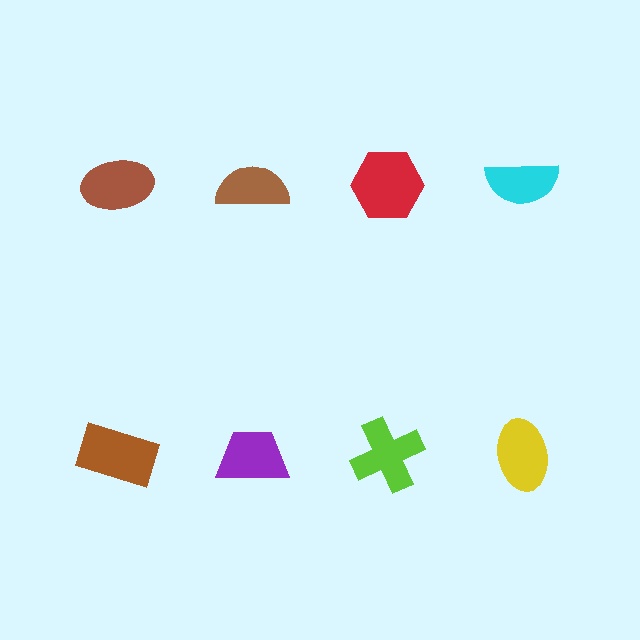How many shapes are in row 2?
4 shapes.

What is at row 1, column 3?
A red hexagon.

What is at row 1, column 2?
A brown semicircle.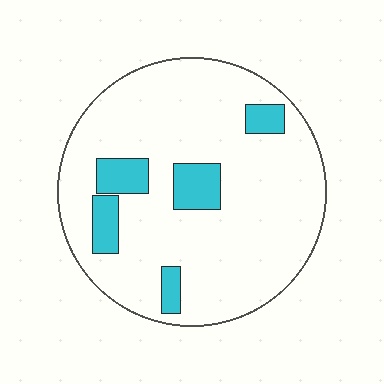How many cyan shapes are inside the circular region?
5.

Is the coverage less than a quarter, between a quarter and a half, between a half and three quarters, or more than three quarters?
Less than a quarter.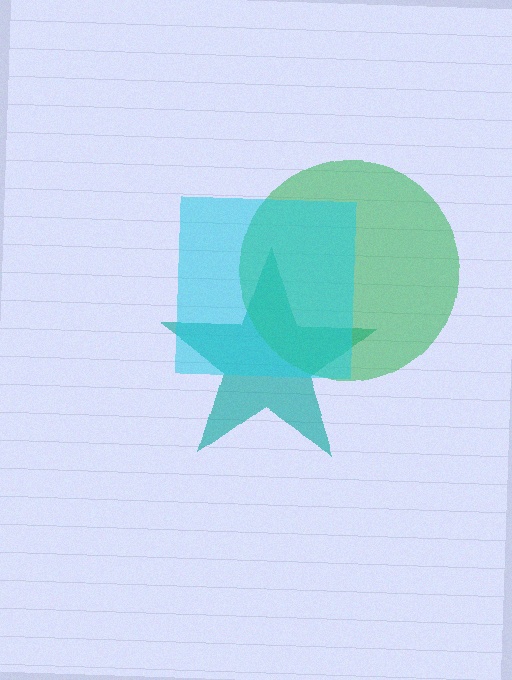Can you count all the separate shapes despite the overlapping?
Yes, there are 3 separate shapes.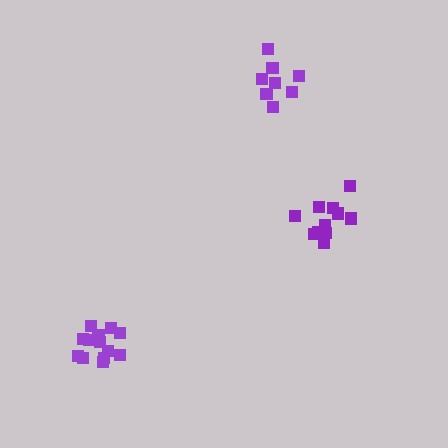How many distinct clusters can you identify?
There are 3 distinct clusters.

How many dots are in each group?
Group 1: 11 dots, Group 2: 13 dots, Group 3: 8 dots (32 total).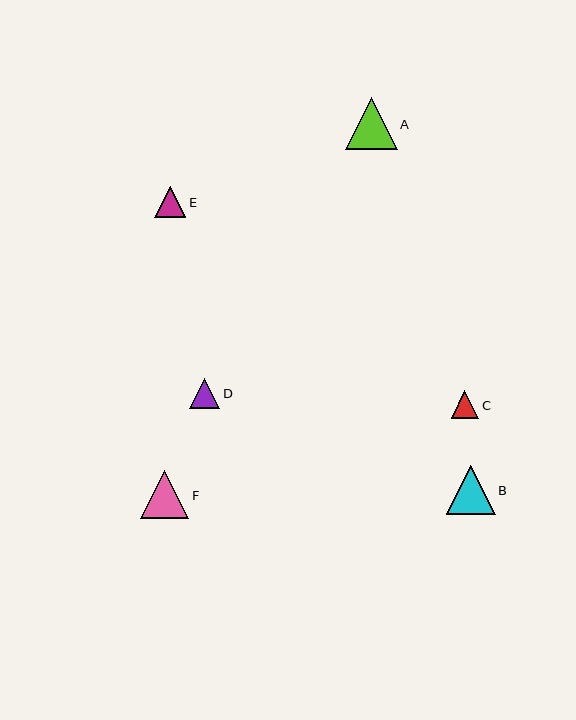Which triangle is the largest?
Triangle A is the largest with a size of approximately 52 pixels.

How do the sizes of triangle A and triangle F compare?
Triangle A and triangle F are approximately the same size.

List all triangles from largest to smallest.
From largest to smallest: A, B, F, E, D, C.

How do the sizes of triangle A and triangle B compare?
Triangle A and triangle B are approximately the same size.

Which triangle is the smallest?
Triangle C is the smallest with a size of approximately 28 pixels.